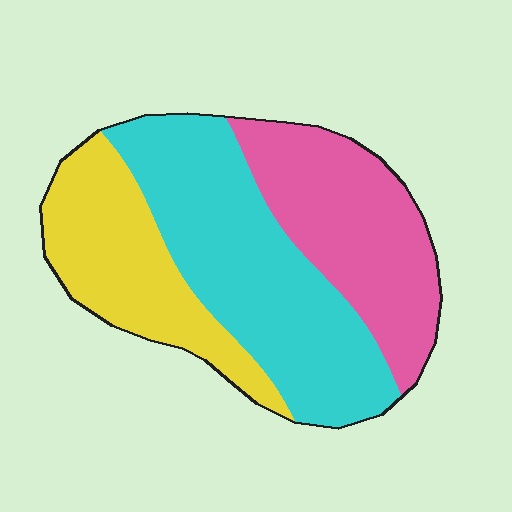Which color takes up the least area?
Yellow, at roughly 25%.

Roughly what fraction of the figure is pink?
Pink covers 31% of the figure.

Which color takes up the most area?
Cyan, at roughly 45%.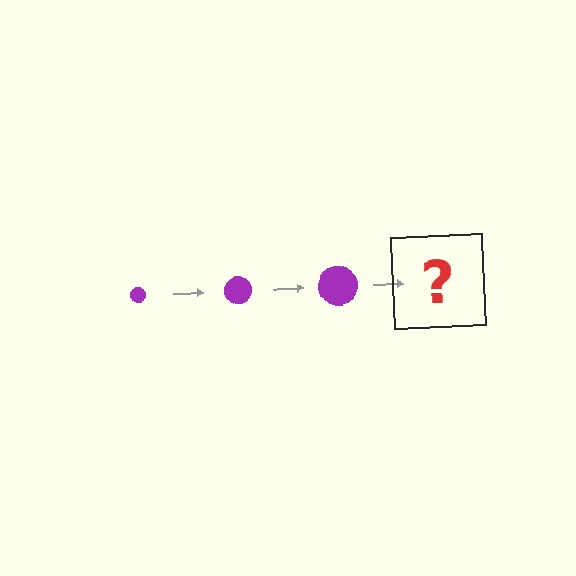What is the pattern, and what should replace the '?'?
The pattern is that the circle gets progressively larger each step. The '?' should be a purple circle, larger than the previous one.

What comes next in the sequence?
The next element should be a purple circle, larger than the previous one.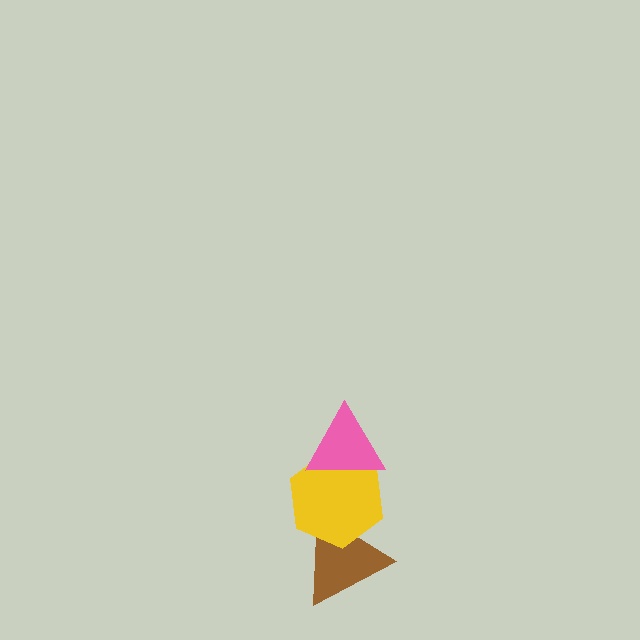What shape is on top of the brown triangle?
The yellow hexagon is on top of the brown triangle.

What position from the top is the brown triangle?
The brown triangle is 3rd from the top.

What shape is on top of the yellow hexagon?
The pink triangle is on top of the yellow hexagon.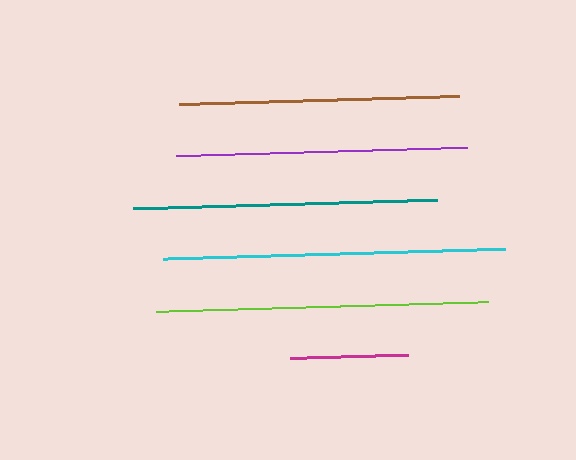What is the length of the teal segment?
The teal segment is approximately 305 pixels long.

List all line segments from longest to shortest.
From longest to shortest: cyan, lime, teal, purple, brown, magenta.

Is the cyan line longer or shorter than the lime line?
The cyan line is longer than the lime line.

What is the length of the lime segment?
The lime segment is approximately 332 pixels long.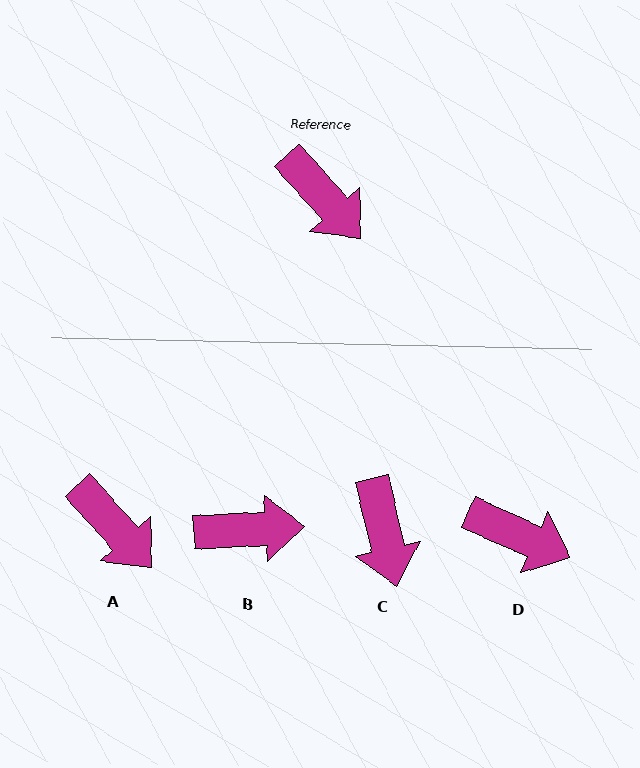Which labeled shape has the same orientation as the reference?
A.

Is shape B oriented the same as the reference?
No, it is off by about 51 degrees.